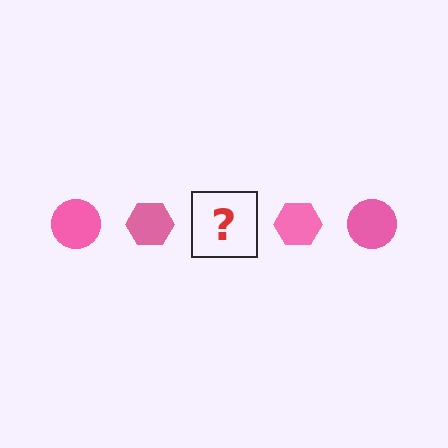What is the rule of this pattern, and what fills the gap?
The rule is that the pattern cycles through circle, hexagon shapes in pink. The gap should be filled with a pink circle.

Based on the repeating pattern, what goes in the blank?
The blank should be a pink circle.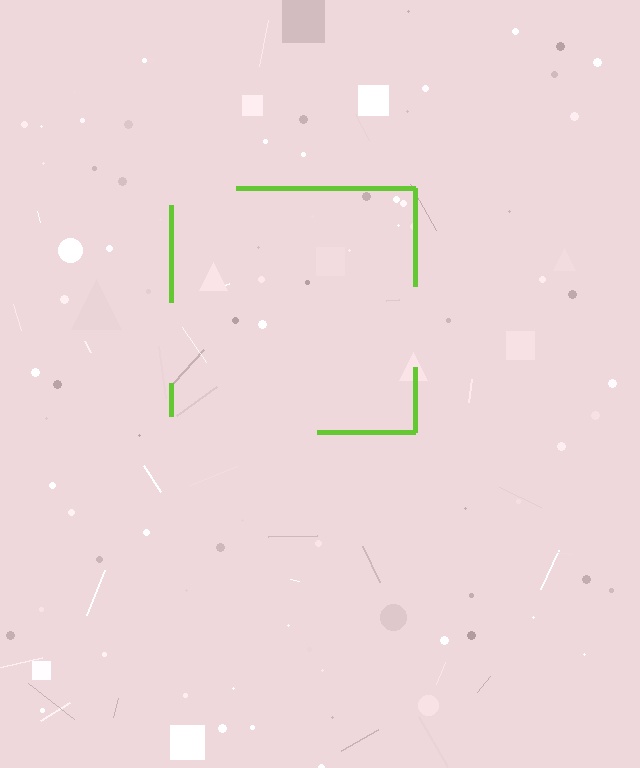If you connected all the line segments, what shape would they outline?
They would outline a square.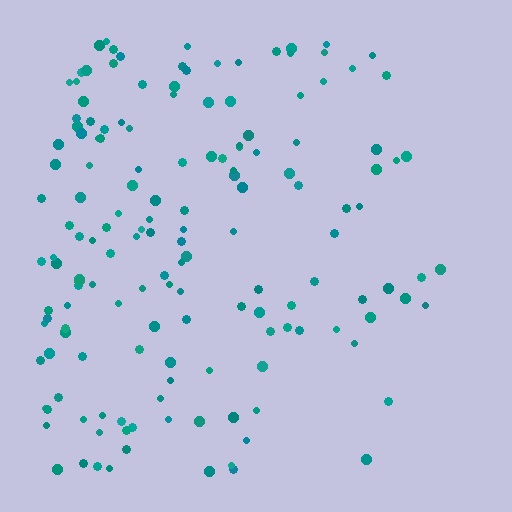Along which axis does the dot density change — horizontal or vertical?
Horizontal.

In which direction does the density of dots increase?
From right to left, with the left side densest.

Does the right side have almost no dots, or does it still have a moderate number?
Still a moderate number, just noticeably fewer than the left.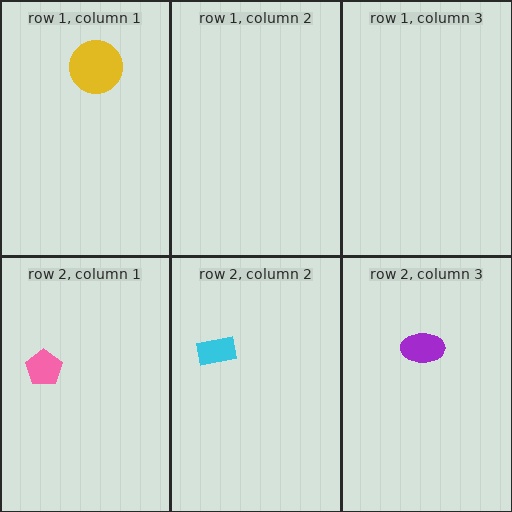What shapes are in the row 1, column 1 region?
The yellow circle.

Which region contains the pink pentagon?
The row 2, column 1 region.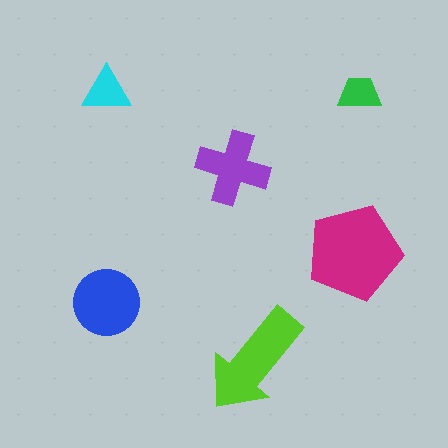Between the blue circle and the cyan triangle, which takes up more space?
The blue circle.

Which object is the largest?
The magenta pentagon.